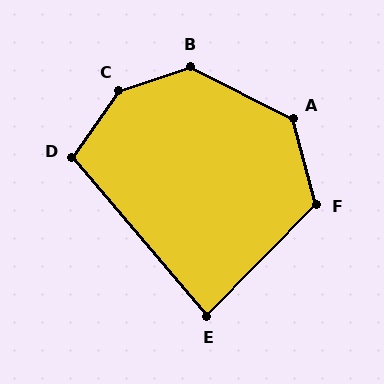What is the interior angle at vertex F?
Approximately 120 degrees (obtuse).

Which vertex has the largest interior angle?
C, at approximately 143 degrees.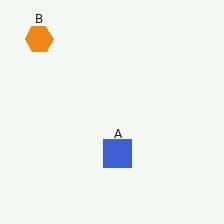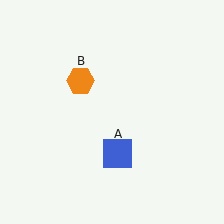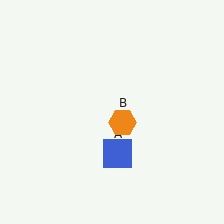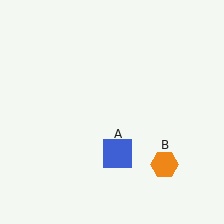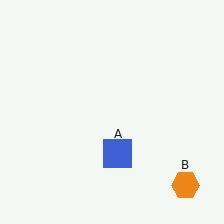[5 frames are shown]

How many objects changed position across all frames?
1 object changed position: orange hexagon (object B).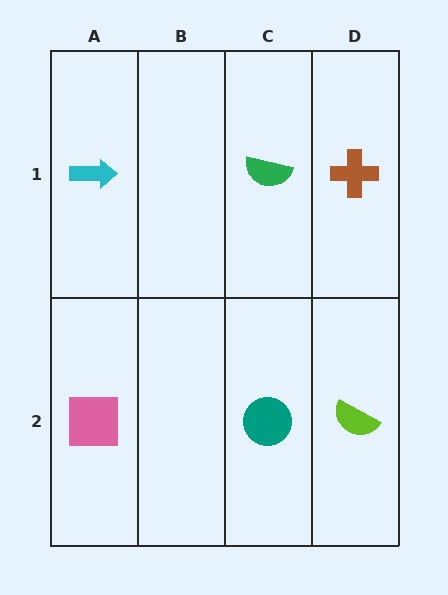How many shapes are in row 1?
3 shapes.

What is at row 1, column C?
A green semicircle.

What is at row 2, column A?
A pink square.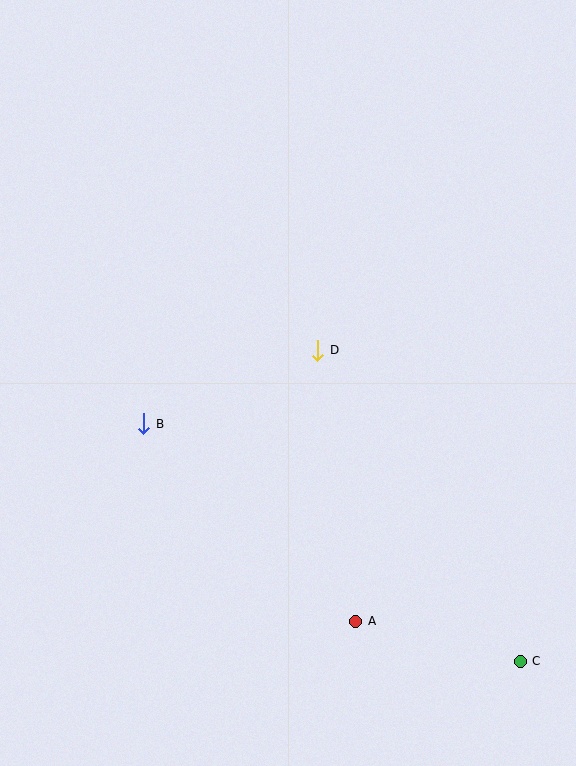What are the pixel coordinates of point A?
Point A is at (356, 621).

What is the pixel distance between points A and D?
The distance between A and D is 274 pixels.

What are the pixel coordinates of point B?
Point B is at (144, 424).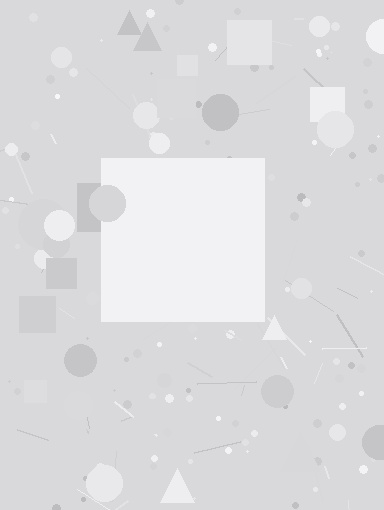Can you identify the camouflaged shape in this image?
The camouflaged shape is a square.